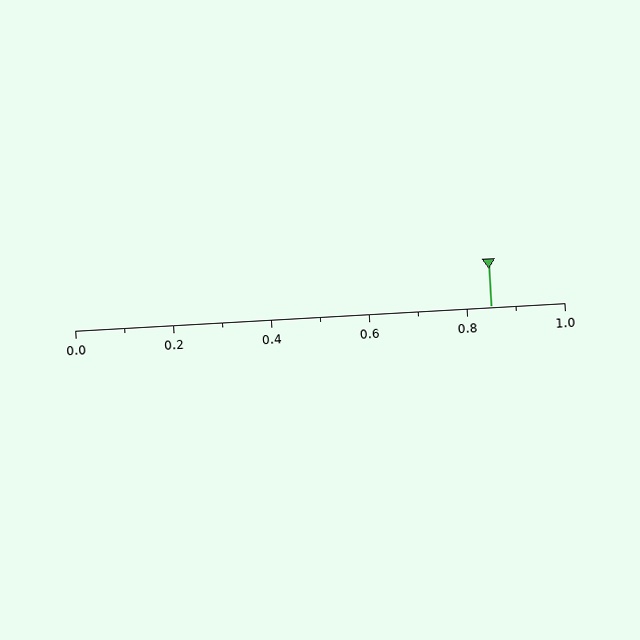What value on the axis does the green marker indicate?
The marker indicates approximately 0.85.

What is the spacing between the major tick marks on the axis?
The major ticks are spaced 0.2 apart.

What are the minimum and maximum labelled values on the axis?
The axis runs from 0.0 to 1.0.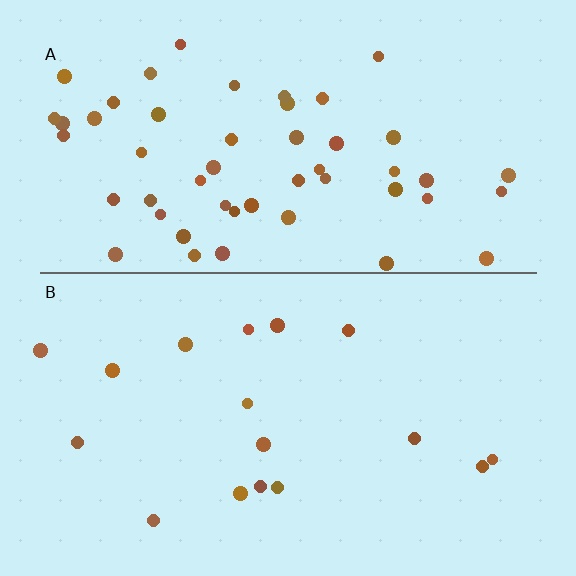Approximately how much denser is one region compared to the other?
Approximately 3.1× — region A over region B.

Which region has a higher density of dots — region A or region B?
A (the top).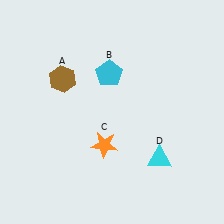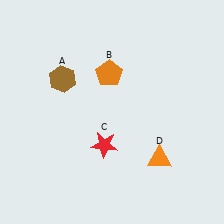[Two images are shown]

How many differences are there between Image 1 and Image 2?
There are 3 differences between the two images.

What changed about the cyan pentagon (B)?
In Image 1, B is cyan. In Image 2, it changed to orange.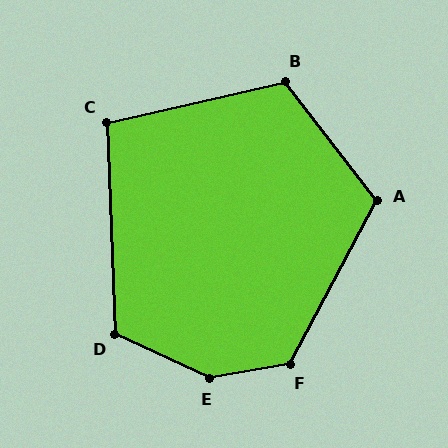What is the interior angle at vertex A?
Approximately 114 degrees (obtuse).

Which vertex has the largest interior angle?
E, at approximately 145 degrees.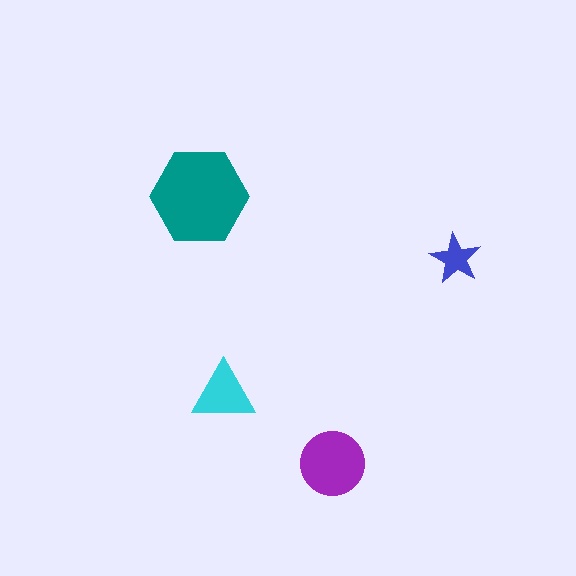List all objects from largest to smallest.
The teal hexagon, the purple circle, the cyan triangle, the blue star.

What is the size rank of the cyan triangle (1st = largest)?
3rd.